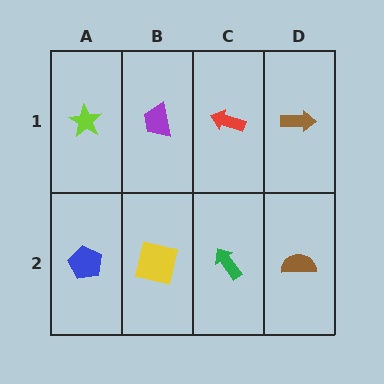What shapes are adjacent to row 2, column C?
A red arrow (row 1, column C), a yellow square (row 2, column B), a brown semicircle (row 2, column D).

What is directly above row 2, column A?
A lime star.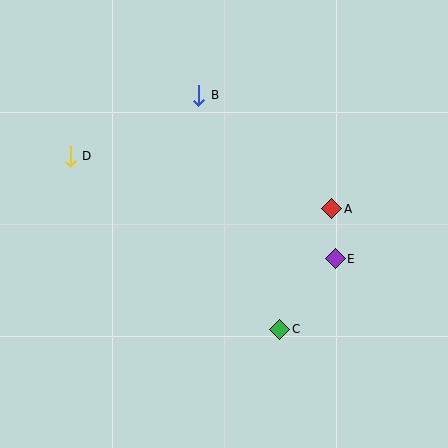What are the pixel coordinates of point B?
Point B is at (199, 95).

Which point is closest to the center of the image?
Point A at (332, 209) is closest to the center.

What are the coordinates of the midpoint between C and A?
The midpoint between C and A is at (306, 269).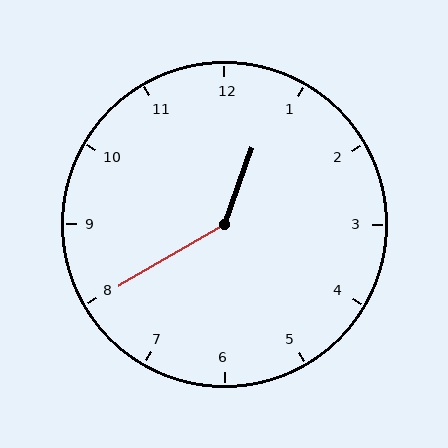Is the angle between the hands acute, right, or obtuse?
It is obtuse.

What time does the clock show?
12:40.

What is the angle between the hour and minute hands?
Approximately 140 degrees.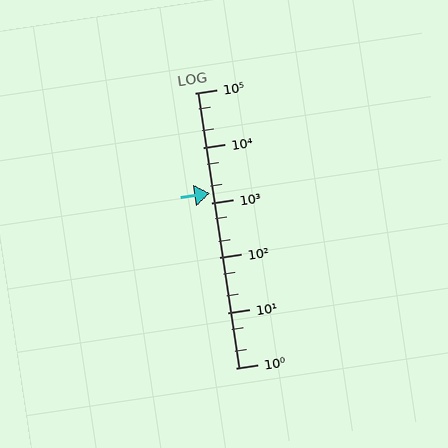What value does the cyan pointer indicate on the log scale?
The pointer indicates approximately 1500.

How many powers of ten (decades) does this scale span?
The scale spans 5 decades, from 1 to 100000.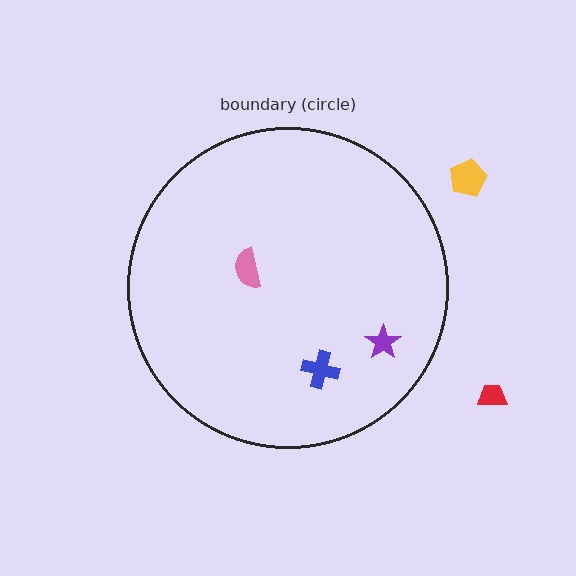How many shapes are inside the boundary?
3 inside, 2 outside.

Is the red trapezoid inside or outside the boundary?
Outside.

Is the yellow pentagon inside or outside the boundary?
Outside.